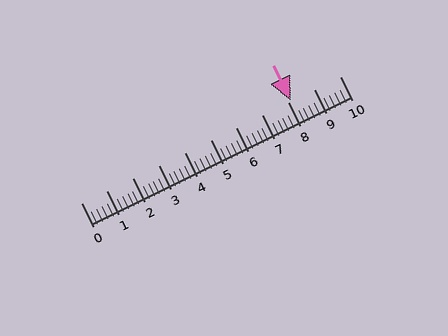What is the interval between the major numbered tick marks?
The major tick marks are spaced 1 units apart.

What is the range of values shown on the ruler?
The ruler shows values from 0 to 10.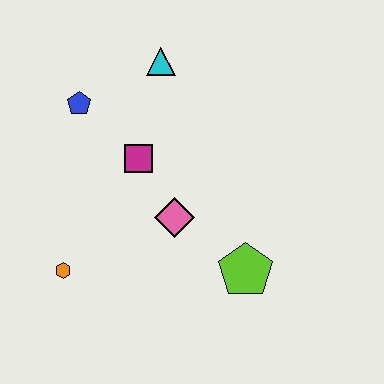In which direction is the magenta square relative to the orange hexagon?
The magenta square is above the orange hexagon.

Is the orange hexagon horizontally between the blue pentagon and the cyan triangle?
No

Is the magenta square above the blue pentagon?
No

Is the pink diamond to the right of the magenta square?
Yes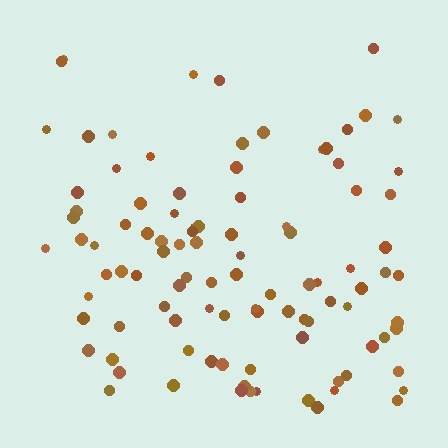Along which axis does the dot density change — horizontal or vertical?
Vertical.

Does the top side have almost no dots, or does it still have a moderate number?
Still a moderate number, just noticeably fewer than the bottom.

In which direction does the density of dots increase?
From top to bottom, with the bottom side densest.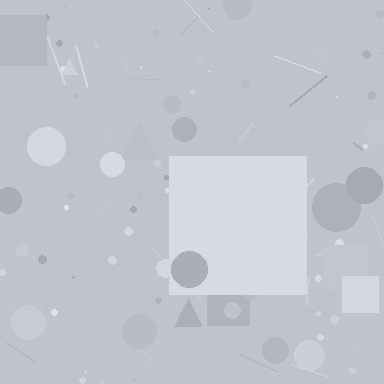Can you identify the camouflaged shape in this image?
The camouflaged shape is a square.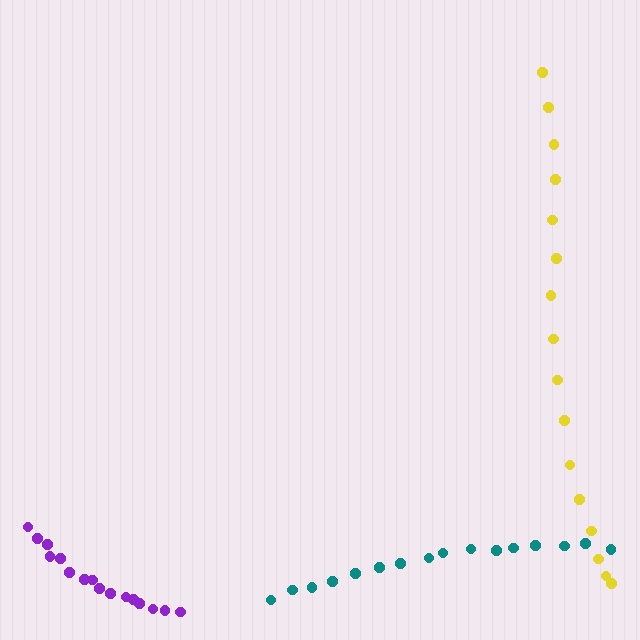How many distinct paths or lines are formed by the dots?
There are 3 distinct paths.